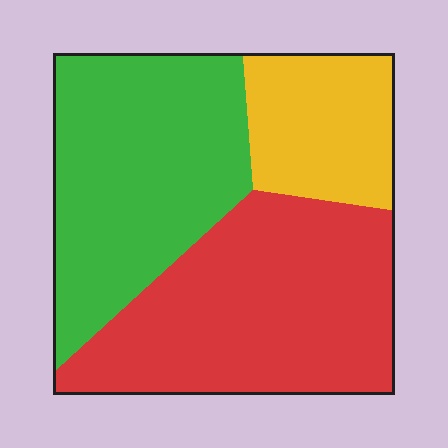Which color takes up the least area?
Yellow, at roughly 20%.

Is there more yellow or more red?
Red.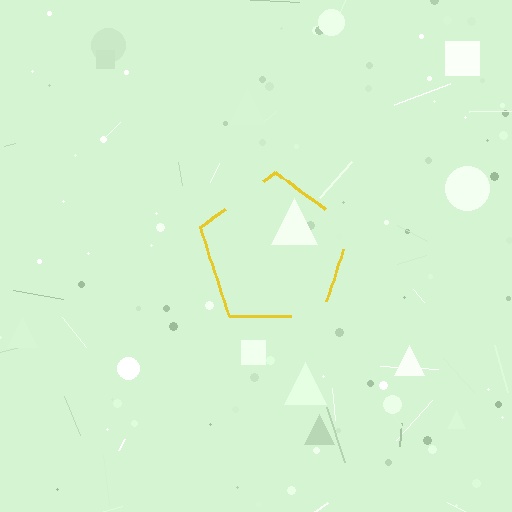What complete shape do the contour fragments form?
The contour fragments form a pentagon.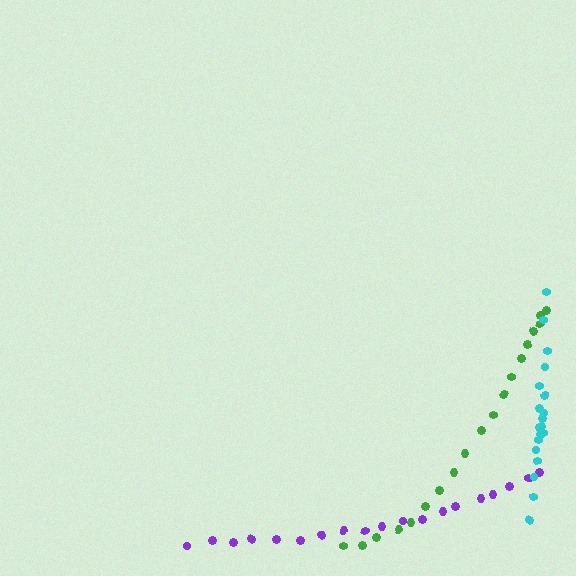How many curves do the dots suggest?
There are 3 distinct paths.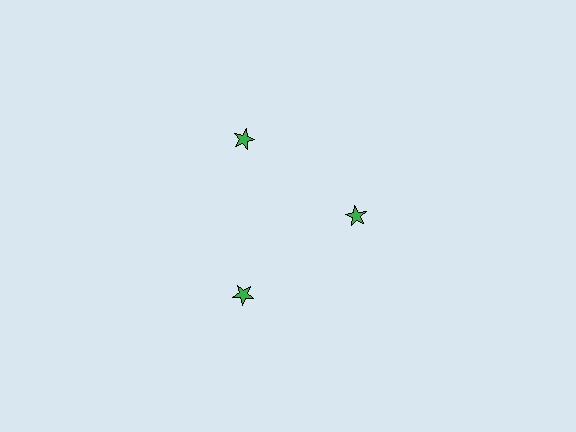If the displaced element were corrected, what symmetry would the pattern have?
It would have 3-fold rotational symmetry — the pattern would map onto itself every 120 degrees.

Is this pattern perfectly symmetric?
No. The 3 green stars are arranged in a ring, but one element near the 3 o'clock position is pulled inward toward the center, breaking the 3-fold rotational symmetry.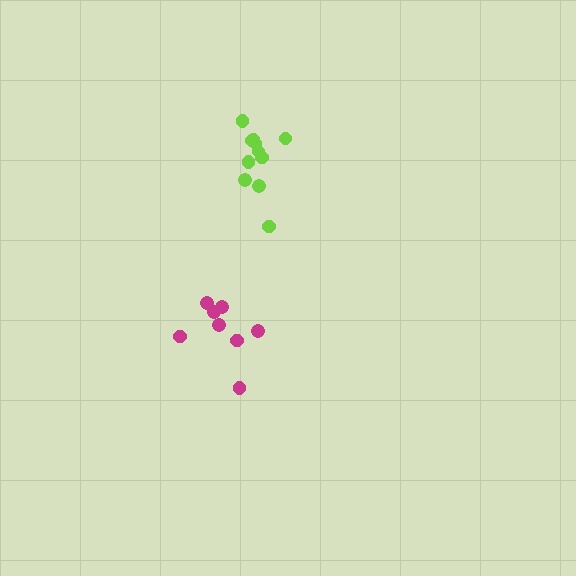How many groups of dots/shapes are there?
There are 2 groups.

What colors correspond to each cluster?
The clusters are colored: lime, magenta.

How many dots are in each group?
Group 1: 11 dots, Group 2: 8 dots (19 total).